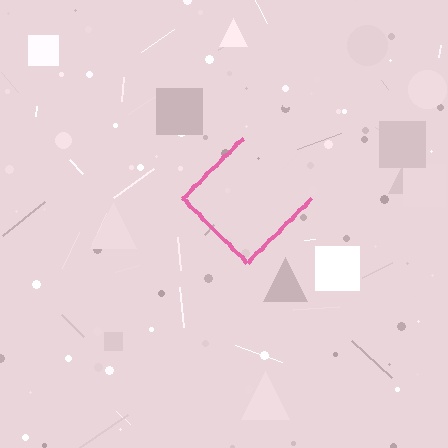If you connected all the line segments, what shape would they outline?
They would outline a diamond.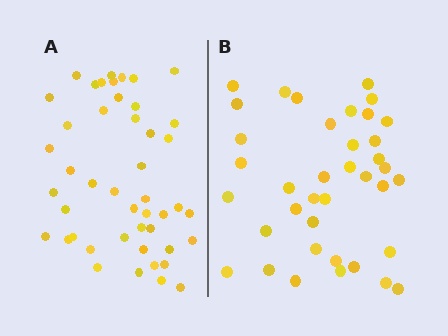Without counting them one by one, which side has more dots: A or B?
Region A (the left region) has more dots.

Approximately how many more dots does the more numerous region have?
Region A has roughly 8 or so more dots than region B.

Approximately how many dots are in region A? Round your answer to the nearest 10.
About 50 dots. (The exact count is 46, which rounds to 50.)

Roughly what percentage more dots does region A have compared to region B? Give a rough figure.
About 20% more.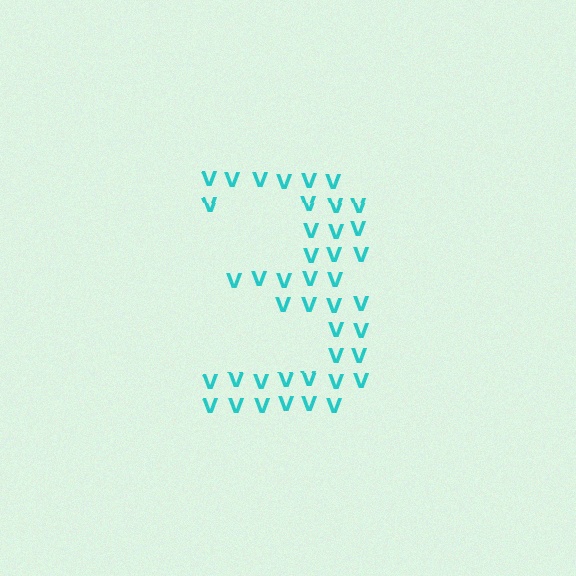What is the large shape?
The large shape is the digit 3.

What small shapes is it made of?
It is made of small letter V's.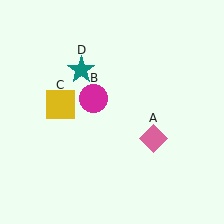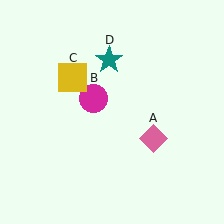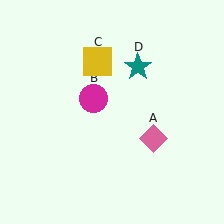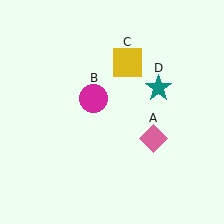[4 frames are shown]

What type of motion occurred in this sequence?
The yellow square (object C), teal star (object D) rotated clockwise around the center of the scene.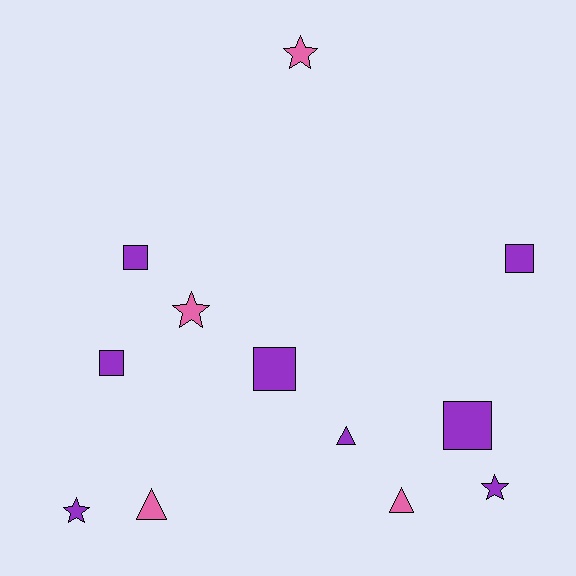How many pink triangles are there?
There are 2 pink triangles.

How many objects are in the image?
There are 12 objects.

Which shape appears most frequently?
Square, with 5 objects.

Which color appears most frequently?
Purple, with 8 objects.